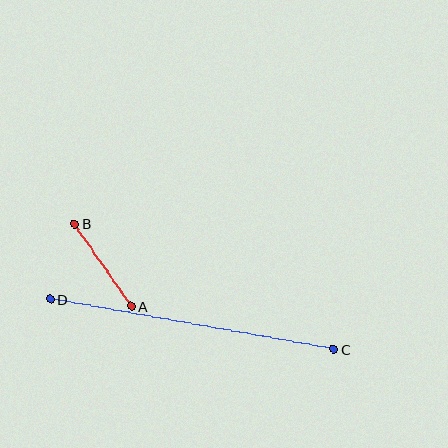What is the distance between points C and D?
The distance is approximately 288 pixels.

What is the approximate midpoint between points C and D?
The midpoint is at approximately (192, 324) pixels.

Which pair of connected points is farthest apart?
Points C and D are farthest apart.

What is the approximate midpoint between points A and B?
The midpoint is at approximately (103, 265) pixels.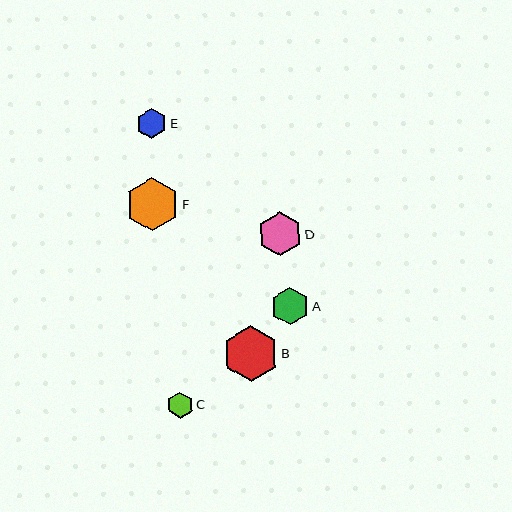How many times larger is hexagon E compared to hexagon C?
Hexagon E is approximately 1.1 times the size of hexagon C.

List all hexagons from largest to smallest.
From largest to smallest: B, F, D, A, E, C.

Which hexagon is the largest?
Hexagon B is the largest with a size of approximately 55 pixels.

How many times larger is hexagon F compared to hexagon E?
Hexagon F is approximately 1.7 times the size of hexagon E.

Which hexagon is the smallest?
Hexagon C is the smallest with a size of approximately 26 pixels.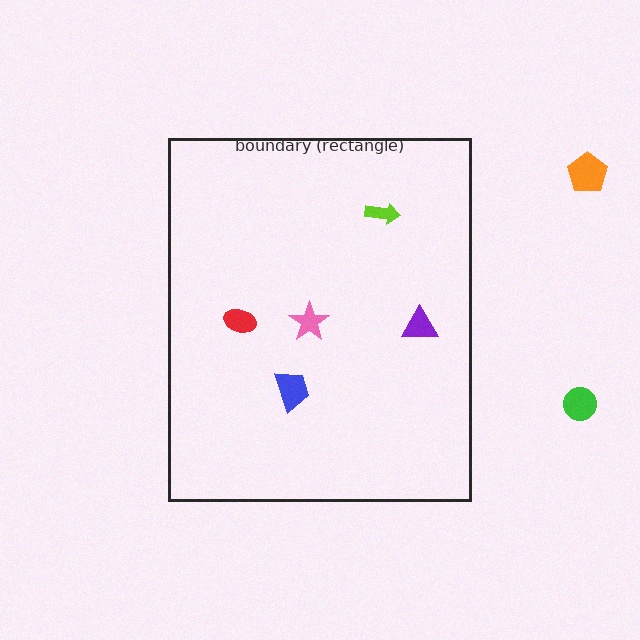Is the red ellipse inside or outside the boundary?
Inside.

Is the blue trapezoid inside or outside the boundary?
Inside.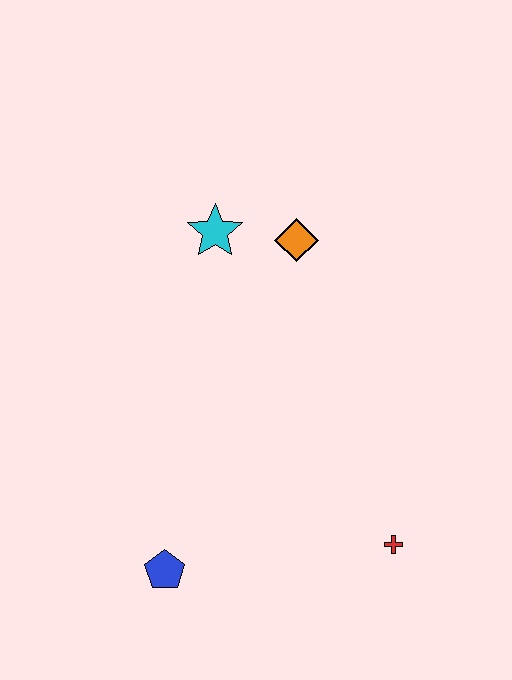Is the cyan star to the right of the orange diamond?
No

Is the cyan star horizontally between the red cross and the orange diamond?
No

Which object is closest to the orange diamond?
The cyan star is closest to the orange diamond.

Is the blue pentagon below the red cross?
Yes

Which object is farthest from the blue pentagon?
The orange diamond is farthest from the blue pentagon.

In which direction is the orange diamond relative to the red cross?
The orange diamond is above the red cross.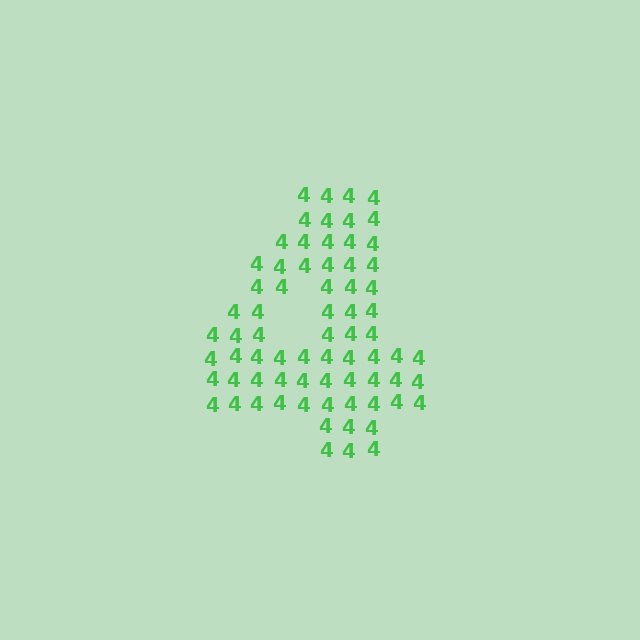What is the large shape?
The large shape is the digit 4.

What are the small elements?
The small elements are digit 4's.